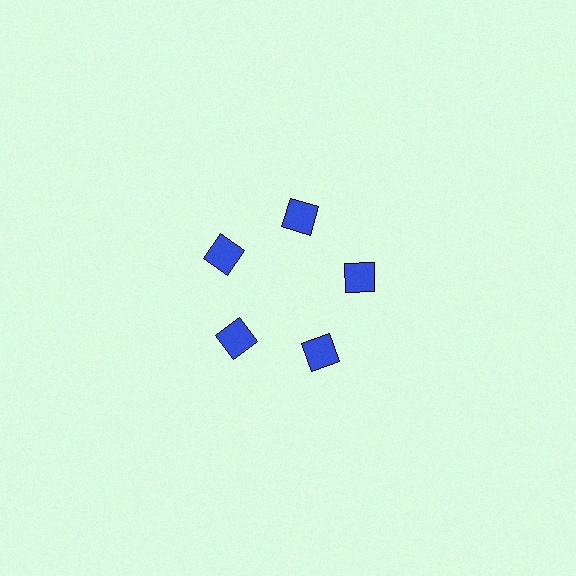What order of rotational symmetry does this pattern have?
This pattern has 5-fold rotational symmetry.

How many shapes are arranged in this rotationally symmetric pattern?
There are 5 shapes, arranged in 5 groups of 1.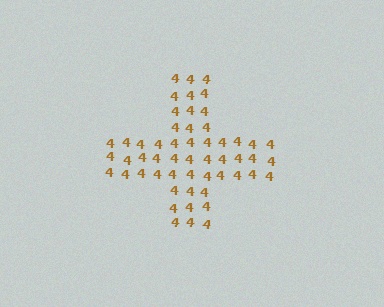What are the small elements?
The small elements are digit 4's.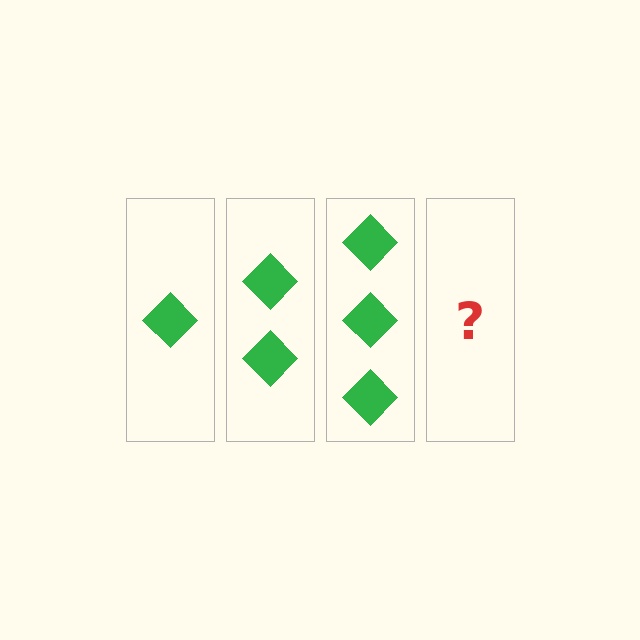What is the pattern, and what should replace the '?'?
The pattern is that each step adds one more diamond. The '?' should be 4 diamonds.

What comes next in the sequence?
The next element should be 4 diamonds.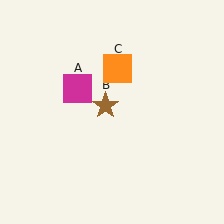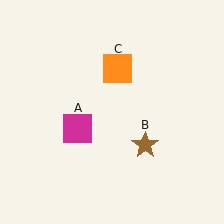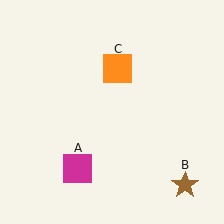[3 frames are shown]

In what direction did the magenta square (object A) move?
The magenta square (object A) moved down.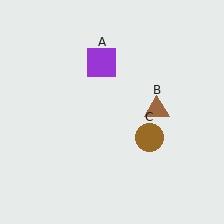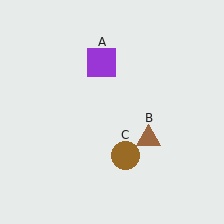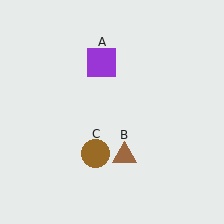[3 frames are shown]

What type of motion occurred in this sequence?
The brown triangle (object B), brown circle (object C) rotated clockwise around the center of the scene.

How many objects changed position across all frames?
2 objects changed position: brown triangle (object B), brown circle (object C).